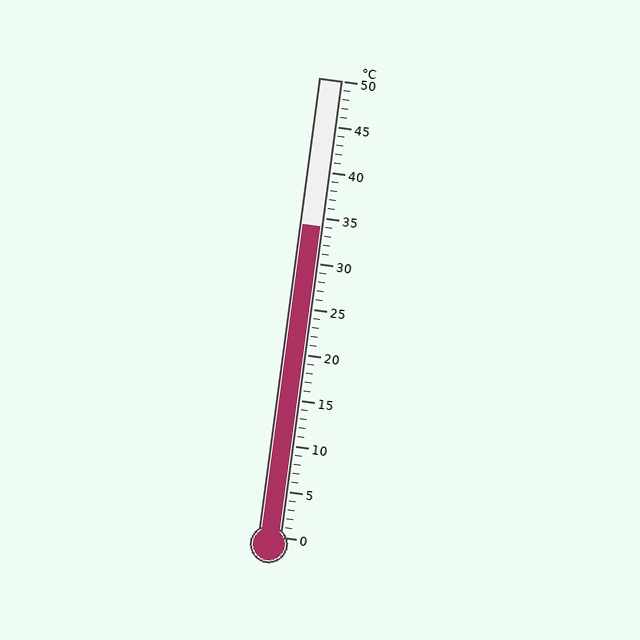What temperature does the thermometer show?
The thermometer shows approximately 34°C.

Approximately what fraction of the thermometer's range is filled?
The thermometer is filled to approximately 70% of its range.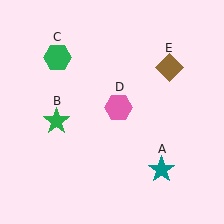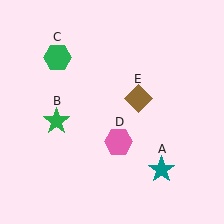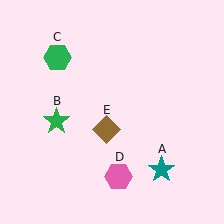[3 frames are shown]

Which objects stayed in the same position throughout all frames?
Teal star (object A) and green star (object B) and green hexagon (object C) remained stationary.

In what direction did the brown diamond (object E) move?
The brown diamond (object E) moved down and to the left.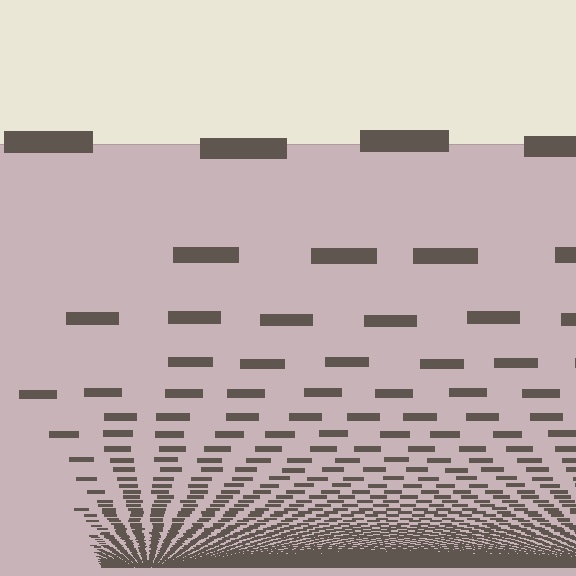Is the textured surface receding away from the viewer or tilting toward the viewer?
The surface appears to tilt toward the viewer. Texture elements get larger and sparser toward the top.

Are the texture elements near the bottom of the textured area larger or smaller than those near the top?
Smaller. The gradient is inverted — elements near the bottom are smaller and denser.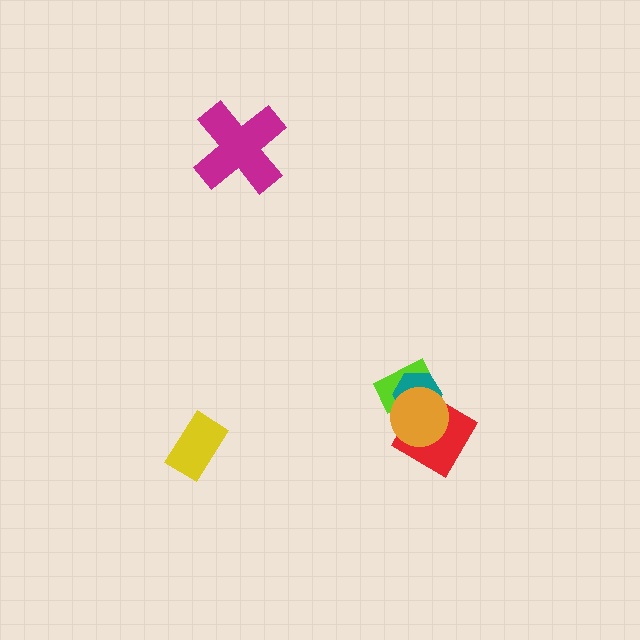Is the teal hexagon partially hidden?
Yes, it is partially covered by another shape.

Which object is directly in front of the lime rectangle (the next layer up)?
The teal hexagon is directly in front of the lime rectangle.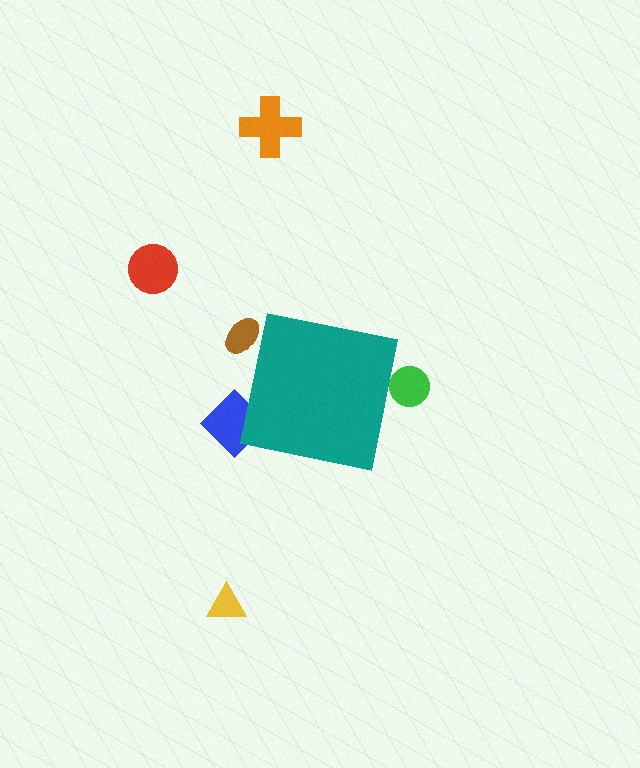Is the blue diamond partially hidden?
Yes, the blue diamond is partially hidden behind the teal square.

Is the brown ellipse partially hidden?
Yes, the brown ellipse is partially hidden behind the teal square.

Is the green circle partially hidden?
Yes, the green circle is partially hidden behind the teal square.